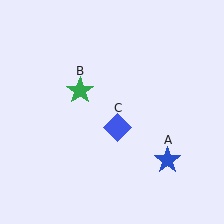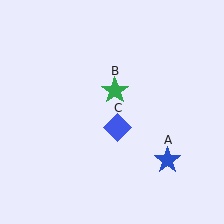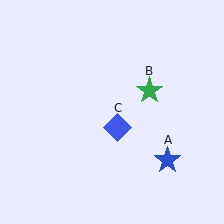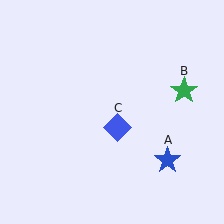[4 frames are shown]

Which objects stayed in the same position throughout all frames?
Blue star (object A) and blue diamond (object C) remained stationary.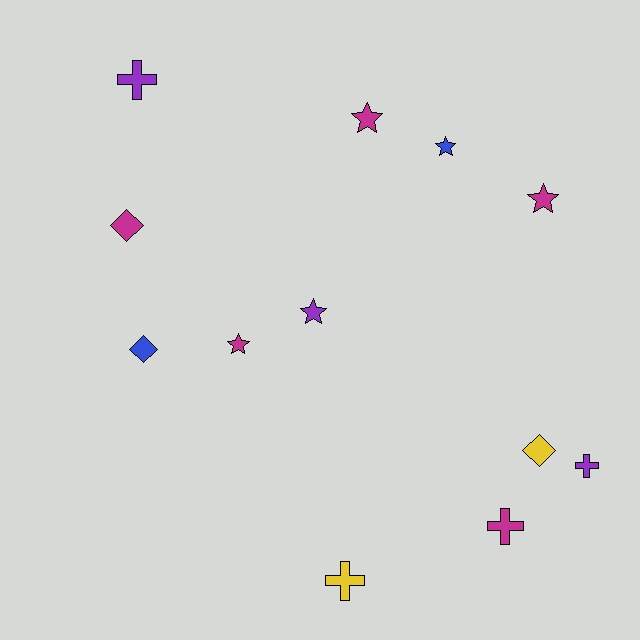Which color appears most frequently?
Magenta, with 5 objects.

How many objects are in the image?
There are 12 objects.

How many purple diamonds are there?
There are no purple diamonds.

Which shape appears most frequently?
Star, with 5 objects.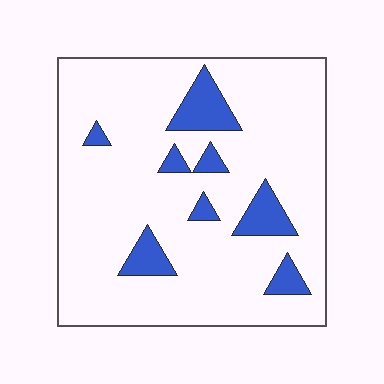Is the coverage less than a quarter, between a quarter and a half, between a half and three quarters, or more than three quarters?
Less than a quarter.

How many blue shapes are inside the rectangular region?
8.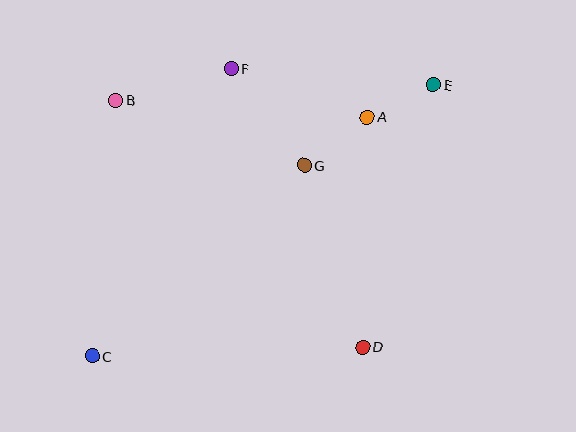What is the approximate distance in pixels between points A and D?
The distance between A and D is approximately 230 pixels.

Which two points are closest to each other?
Points A and E are closest to each other.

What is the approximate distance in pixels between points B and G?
The distance between B and G is approximately 199 pixels.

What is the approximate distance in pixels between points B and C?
The distance between B and C is approximately 257 pixels.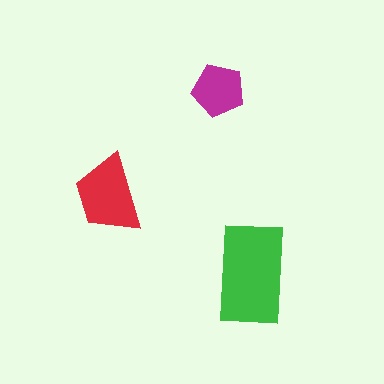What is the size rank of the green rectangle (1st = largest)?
1st.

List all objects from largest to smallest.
The green rectangle, the red trapezoid, the magenta pentagon.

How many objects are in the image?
There are 3 objects in the image.